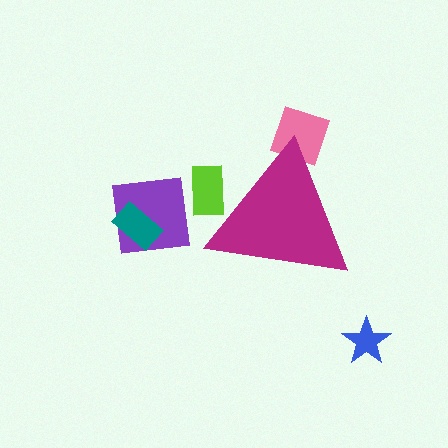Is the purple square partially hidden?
No, the purple square is fully visible.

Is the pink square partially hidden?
Yes, the pink square is partially hidden behind the magenta triangle.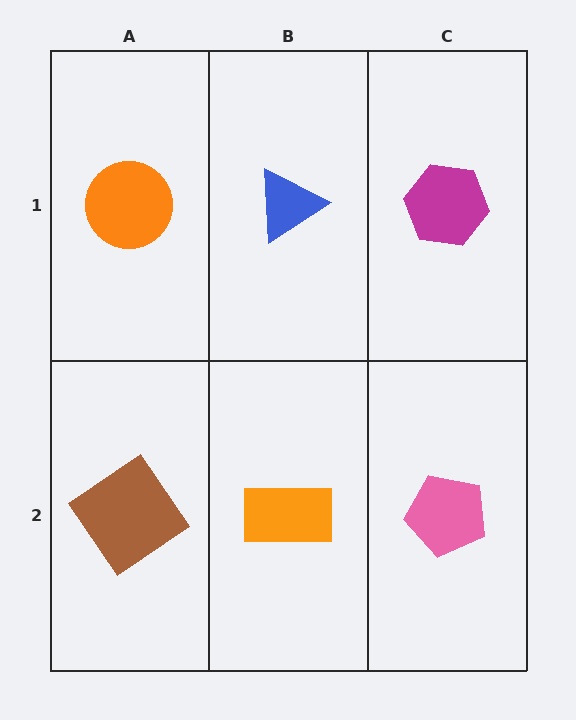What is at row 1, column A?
An orange circle.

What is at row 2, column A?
A brown diamond.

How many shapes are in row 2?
3 shapes.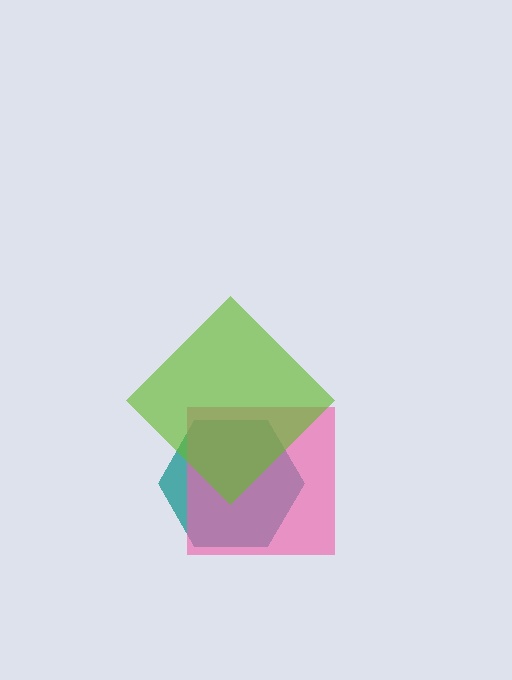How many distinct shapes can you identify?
There are 3 distinct shapes: a teal hexagon, a pink square, a lime diamond.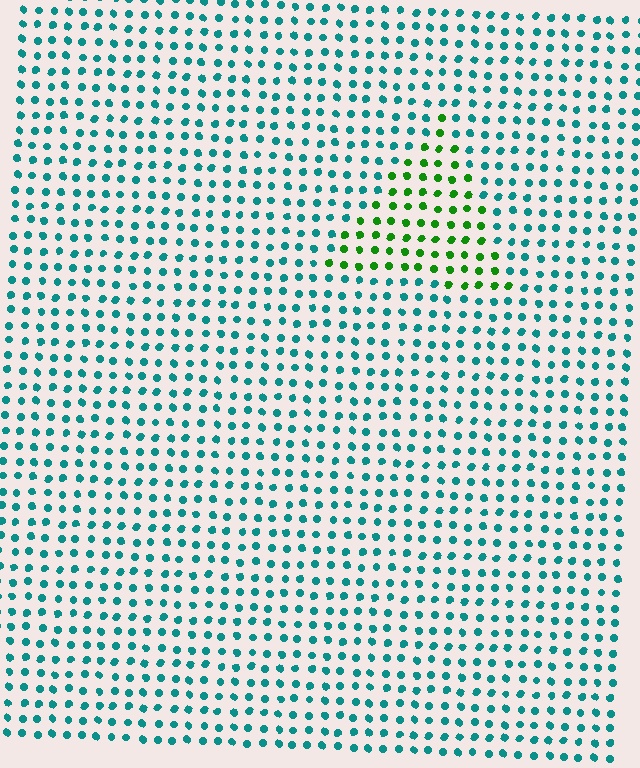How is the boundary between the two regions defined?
The boundary is defined purely by a slight shift in hue (about 59 degrees). Spacing, size, and orientation are identical on both sides.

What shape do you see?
I see a triangle.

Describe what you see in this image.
The image is filled with small teal elements in a uniform arrangement. A triangle-shaped region is visible where the elements are tinted to a slightly different hue, forming a subtle color boundary.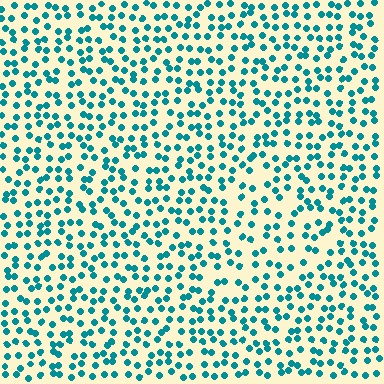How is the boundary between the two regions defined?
The boundary is defined by a change in element density (approximately 1.4x ratio). All elements are the same color, size, and shape.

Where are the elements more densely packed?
The elements are more densely packed outside the triangle boundary.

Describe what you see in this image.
The image contains small teal elements arranged at two different densities. A triangle-shaped region is visible where the elements are less densely packed than the surrounding area.